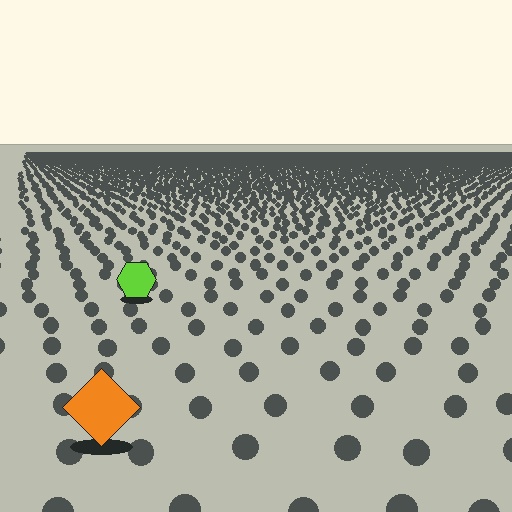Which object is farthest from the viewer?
The lime hexagon is farthest from the viewer. It appears smaller and the ground texture around it is denser.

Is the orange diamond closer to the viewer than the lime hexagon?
Yes. The orange diamond is closer — you can tell from the texture gradient: the ground texture is coarser near it.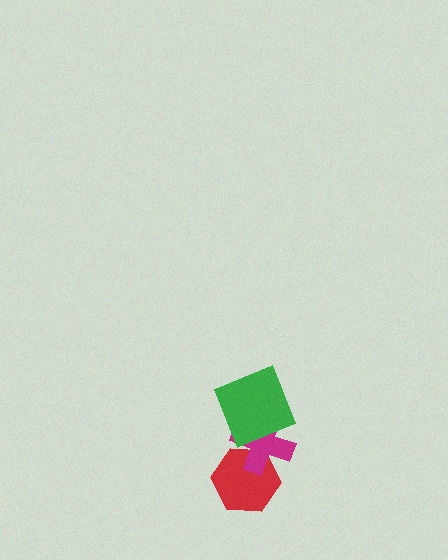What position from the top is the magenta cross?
The magenta cross is 2nd from the top.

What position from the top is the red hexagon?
The red hexagon is 3rd from the top.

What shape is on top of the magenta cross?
The green square is on top of the magenta cross.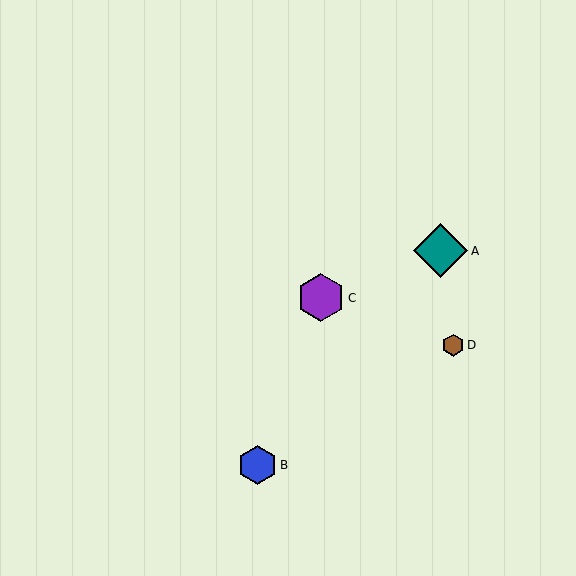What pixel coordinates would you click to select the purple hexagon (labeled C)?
Click at (321, 298) to select the purple hexagon C.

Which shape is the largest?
The teal diamond (labeled A) is the largest.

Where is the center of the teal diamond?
The center of the teal diamond is at (441, 251).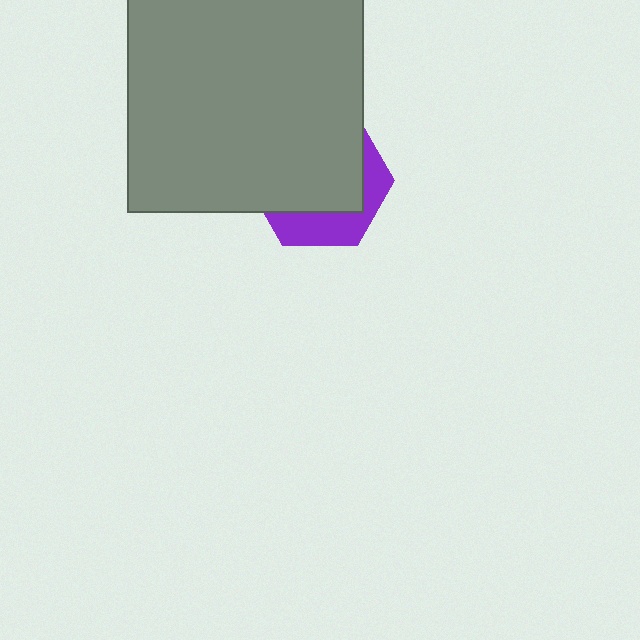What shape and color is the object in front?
The object in front is a gray square.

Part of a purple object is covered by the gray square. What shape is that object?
It is a hexagon.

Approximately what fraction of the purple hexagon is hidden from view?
Roughly 69% of the purple hexagon is hidden behind the gray square.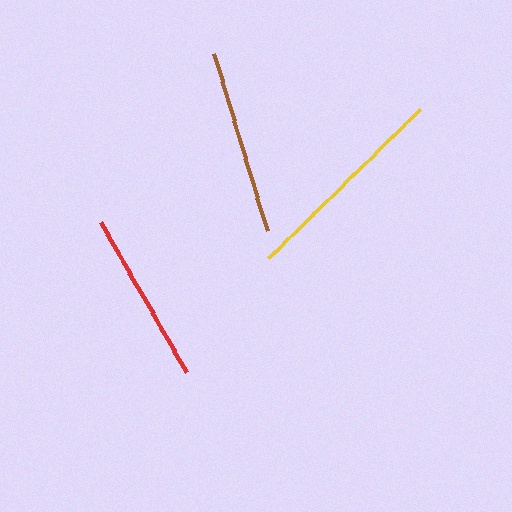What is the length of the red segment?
The red segment is approximately 174 pixels long.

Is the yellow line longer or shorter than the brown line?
The yellow line is longer than the brown line.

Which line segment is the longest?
The yellow line is the longest at approximately 213 pixels.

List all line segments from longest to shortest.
From longest to shortest: yellow, brown, red.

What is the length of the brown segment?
The brown segment is approximately 185 pixels long.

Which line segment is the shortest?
The red line is the shortest at approximately 174 pixels.